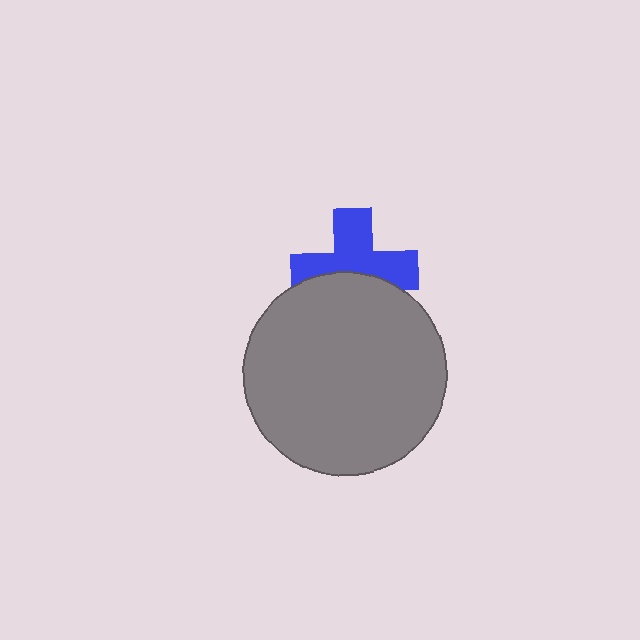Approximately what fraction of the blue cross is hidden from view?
Roughly 41% of the blue cross is hidden behind the gray circle.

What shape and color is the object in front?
The object in front is a gray circle.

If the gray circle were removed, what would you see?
You would see the complete blue cross.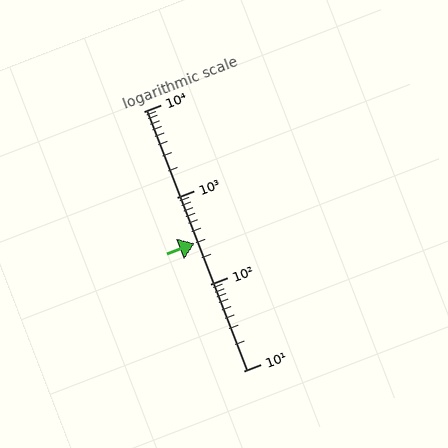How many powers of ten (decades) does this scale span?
The scale spans 3 decades, from 10 to 10000.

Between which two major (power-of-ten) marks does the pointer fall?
The pointer is between 100 and 1000.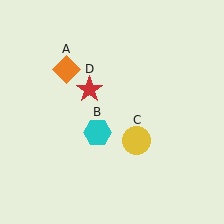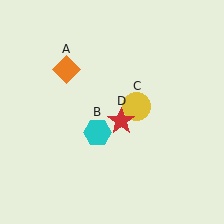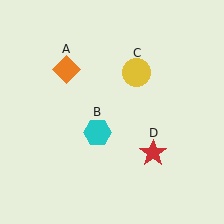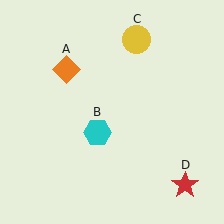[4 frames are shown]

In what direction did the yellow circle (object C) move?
The yellow circle (object C) moved up.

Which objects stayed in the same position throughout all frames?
Orange diamond (object A) and cyan hexagon (object B) remained stationary.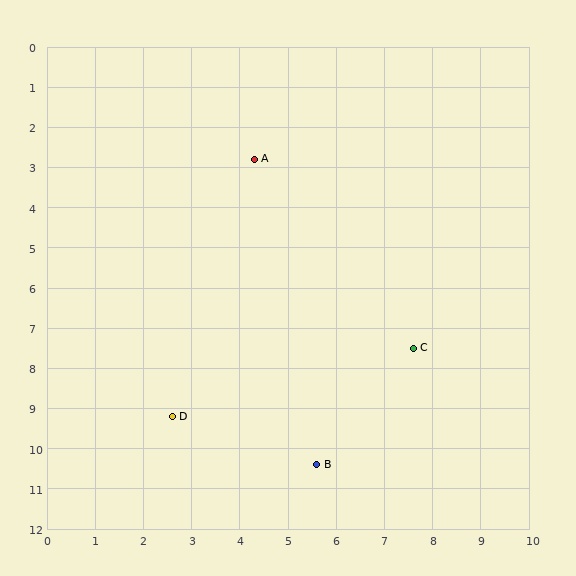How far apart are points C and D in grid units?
Points C and D are about 5.3 grid units apart.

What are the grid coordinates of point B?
Point B is at approximately (5.6, 10.4).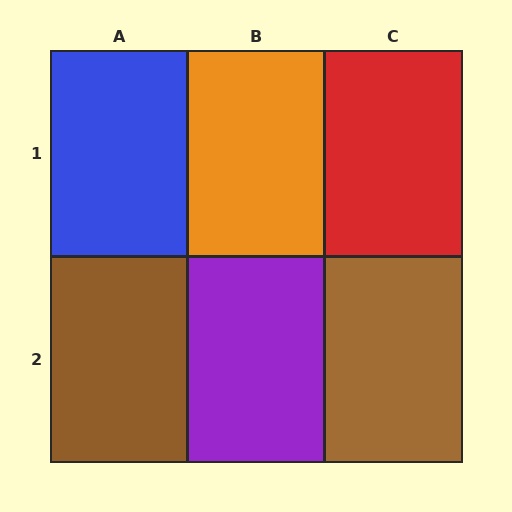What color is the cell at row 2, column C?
Brown.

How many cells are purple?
1 cell is purple.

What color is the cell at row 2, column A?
Brown.